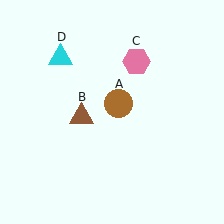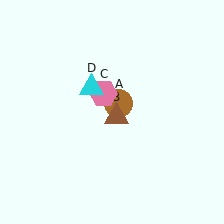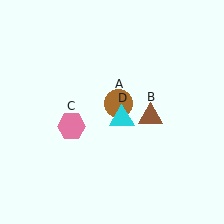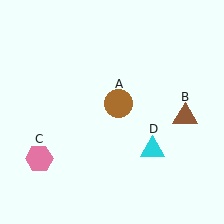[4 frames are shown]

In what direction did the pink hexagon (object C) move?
The pink hexagon (object C) moved down and to the left.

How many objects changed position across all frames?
3 objects changed position: brown triangle (object B), pink hexagon (object C), cyan triangle (object D).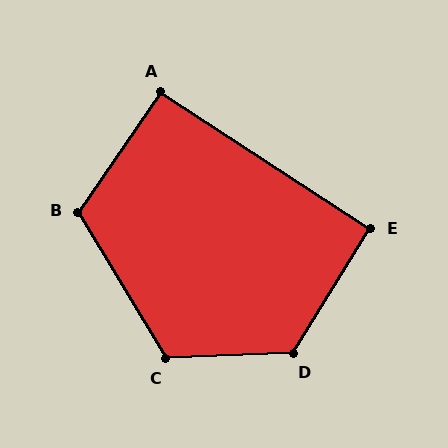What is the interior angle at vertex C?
Approximately 119 degrees (obtuse).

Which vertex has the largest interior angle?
D, at approximately 124 degrees.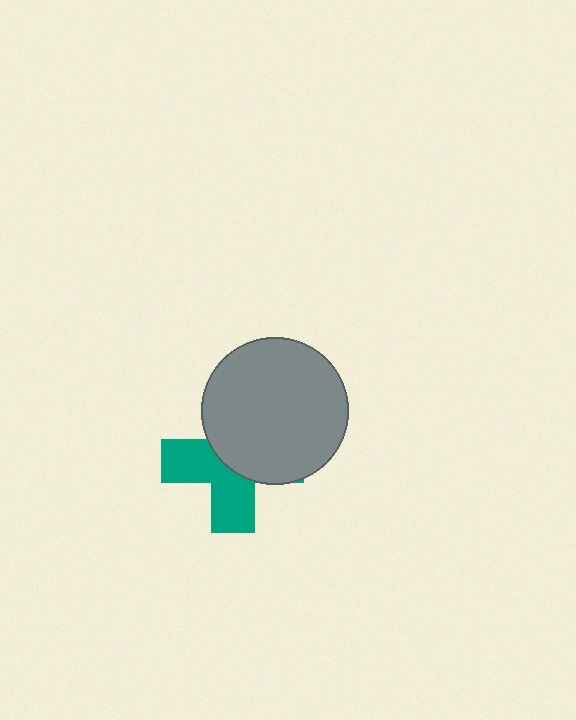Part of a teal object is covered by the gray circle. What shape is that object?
It is a cross.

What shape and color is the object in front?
The object in front is a gray circle.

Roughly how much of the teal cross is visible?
About half of it is visible (roughly 47%).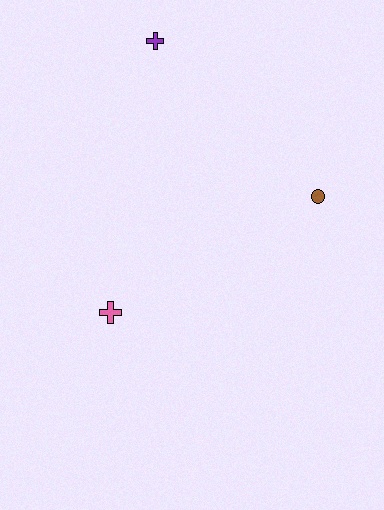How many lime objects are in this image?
There are no lime objects.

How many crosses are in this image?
There are 2 crosses.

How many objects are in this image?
There are 3 objects.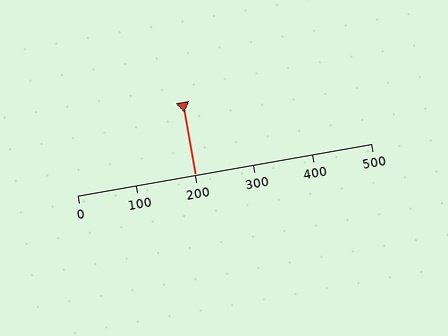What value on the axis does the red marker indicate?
The marker indicates approximately 200.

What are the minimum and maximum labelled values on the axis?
The axis runs from 0 to 500.